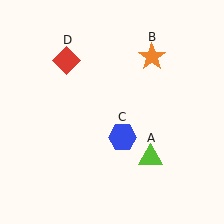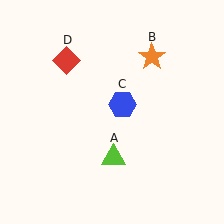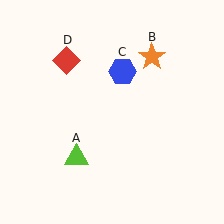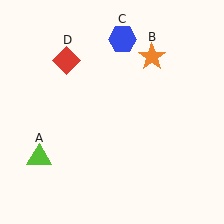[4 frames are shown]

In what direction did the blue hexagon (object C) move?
The blue hexagon (object C) moved up.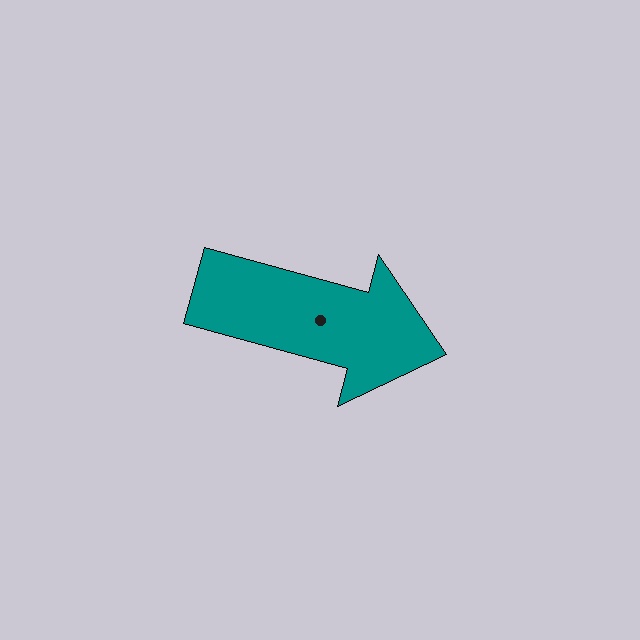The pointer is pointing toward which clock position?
Roughly 4 o'clock.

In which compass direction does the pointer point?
East.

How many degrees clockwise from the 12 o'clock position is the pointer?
Approximately 105 degrees.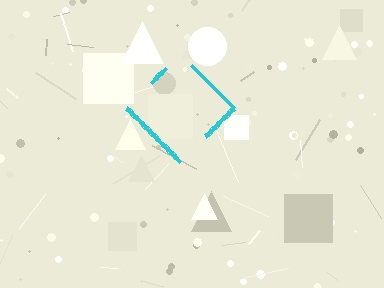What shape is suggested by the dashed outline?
The dashed outline suggests a diamond.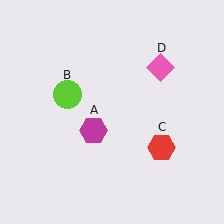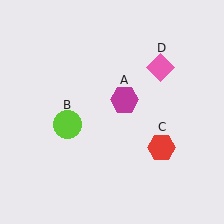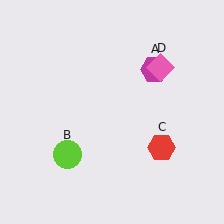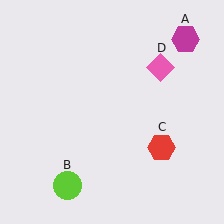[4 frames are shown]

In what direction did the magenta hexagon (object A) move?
The magenta hexagon (object A) moved up and to the right.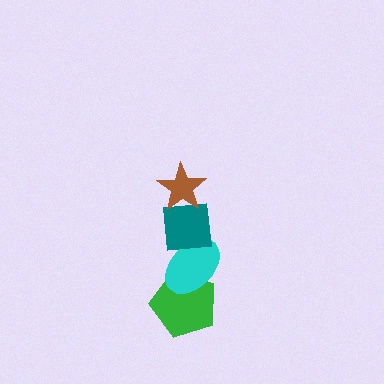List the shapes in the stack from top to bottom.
From top to bottom: the brown star, the teal square, the cyan ellipse, the green pentagon.